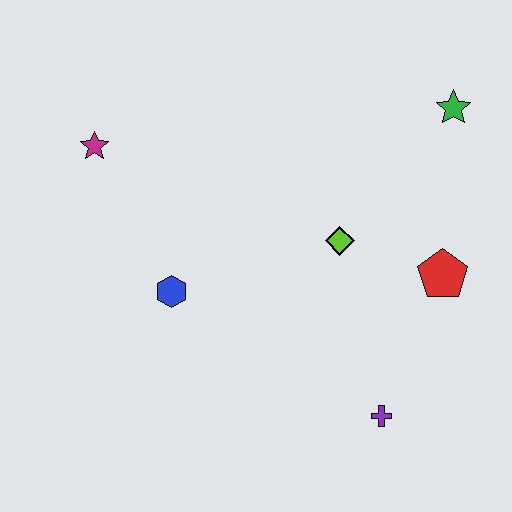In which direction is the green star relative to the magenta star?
The green star is to the right of the magenta star.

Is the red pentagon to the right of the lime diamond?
Yes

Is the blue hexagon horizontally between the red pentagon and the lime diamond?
No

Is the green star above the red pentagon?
Yes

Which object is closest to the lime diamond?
The red pentagon is closest to the lime diamond.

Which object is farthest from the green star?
The magenta star is farthest from the green star.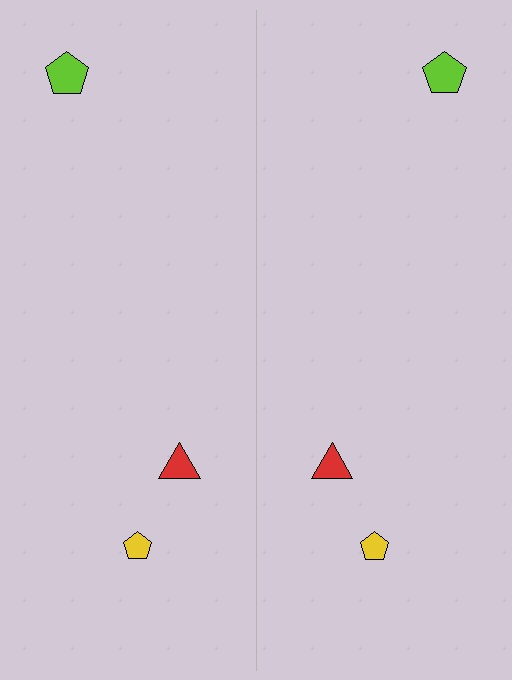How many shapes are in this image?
There are 6 shapes in this image.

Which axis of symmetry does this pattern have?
The pattern has a vertical axis of symmetry running through the center of the image.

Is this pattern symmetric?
Yes, this pattern has bilateral (reflection) symmetry.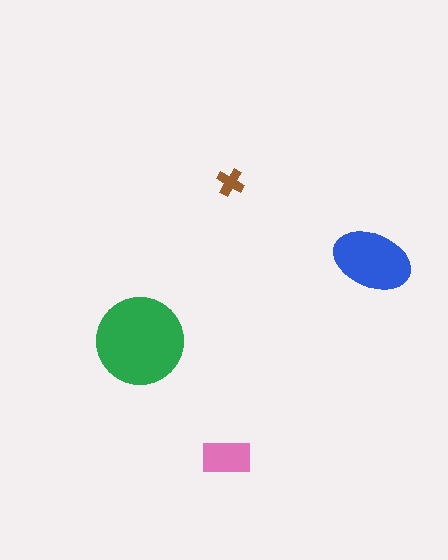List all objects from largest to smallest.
The green circle, the blue ellipse, the pink rectangle, the brown cross.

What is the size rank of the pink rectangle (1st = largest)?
3rd.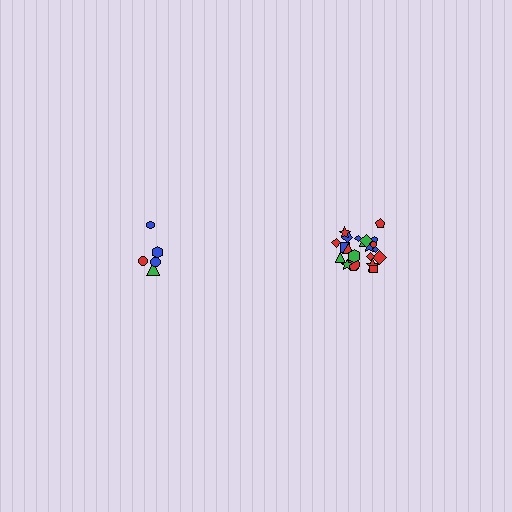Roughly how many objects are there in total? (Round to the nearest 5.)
Roughly 25 objects in total.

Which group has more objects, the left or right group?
The right group.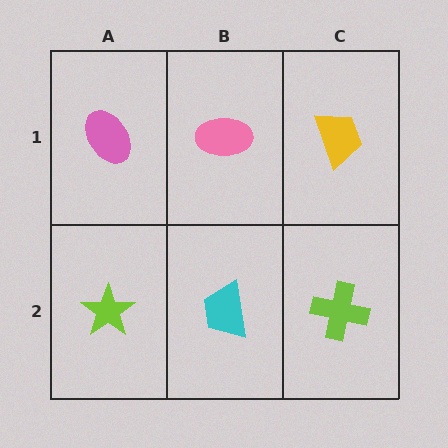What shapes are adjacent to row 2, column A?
A pink ellipse (row 1, column A), a cyan trapezoid (row 2, column B).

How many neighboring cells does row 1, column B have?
3.